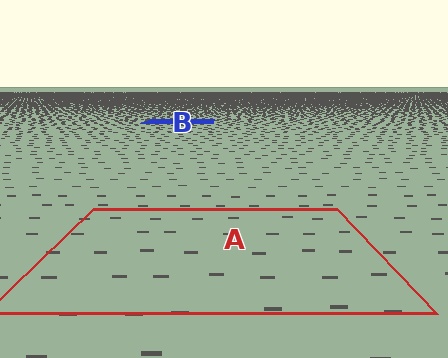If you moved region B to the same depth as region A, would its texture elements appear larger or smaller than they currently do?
They would appear larger. At a closer depth, the same texture elements are projected at a bigger on-screen size.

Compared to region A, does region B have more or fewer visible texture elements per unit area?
Region B has more texture elements per unit area — they are packed more densely because it is farther away.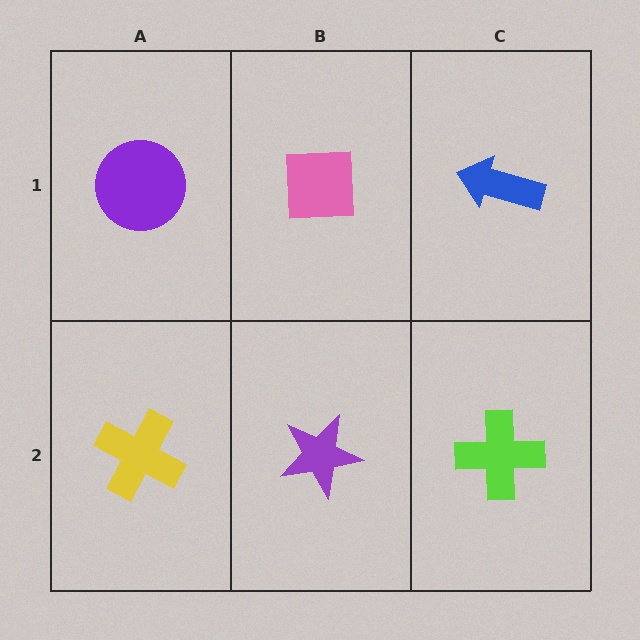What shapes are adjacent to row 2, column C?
A blue arrow (row 1, column C), a purple star (row 2, column B).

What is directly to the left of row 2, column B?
A yellow cross.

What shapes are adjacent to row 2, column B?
A pink square (row 1, column B), a yellow cross (row 2, column A), a lime cross (row 2, column C).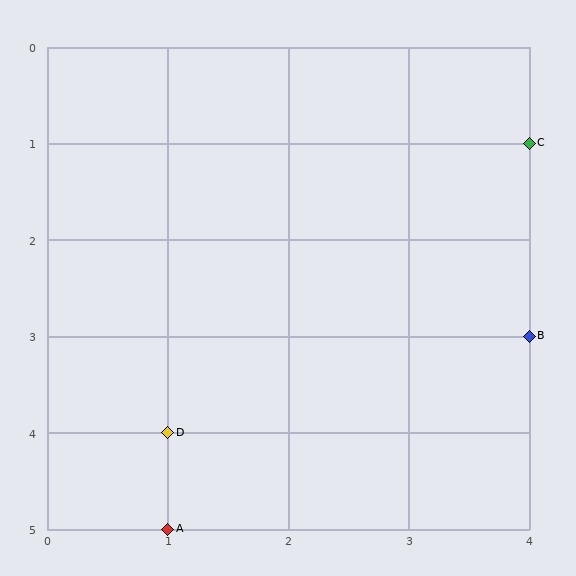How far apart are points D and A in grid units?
Points D and A are 1 row apart.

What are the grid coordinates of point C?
Point C is at grid coordinates (4, 1).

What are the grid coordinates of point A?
Point A is at grid coordinates (1, 5).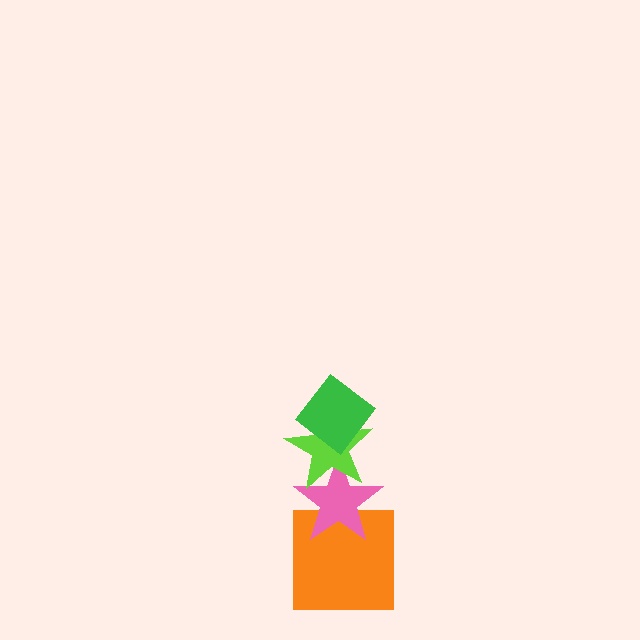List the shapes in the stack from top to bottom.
From top to bottom: the green diamond, the lime star, the pink star, the orange square.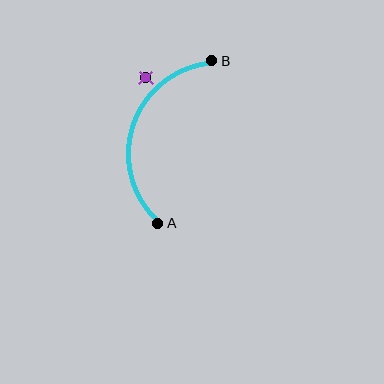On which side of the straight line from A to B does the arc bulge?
The arc bulges to the left of the straight line connecting A and B.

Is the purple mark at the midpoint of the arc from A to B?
No — the purple mark does not lie on the arc at all. It sits slightly outside the curve.